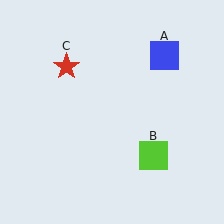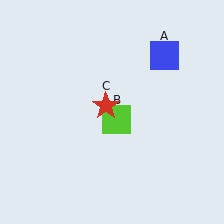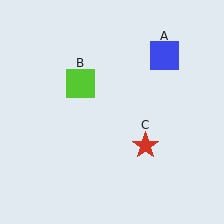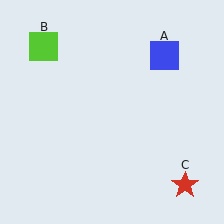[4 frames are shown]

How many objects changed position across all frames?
2 objects changed position: lime square (object B), red star (object C).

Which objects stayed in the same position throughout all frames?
Blue square (object A) remained stationary.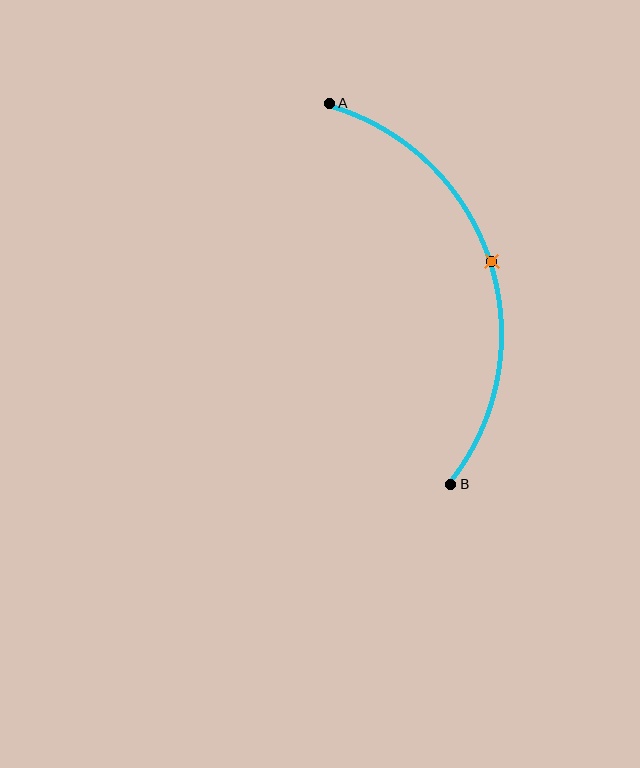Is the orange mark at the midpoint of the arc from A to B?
Yes. The orange mark lies on the arc at equal arc-length from both A and B — it is the arc midpoint.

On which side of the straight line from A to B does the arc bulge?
The arc bulges to the right of the straight line connecting A and B.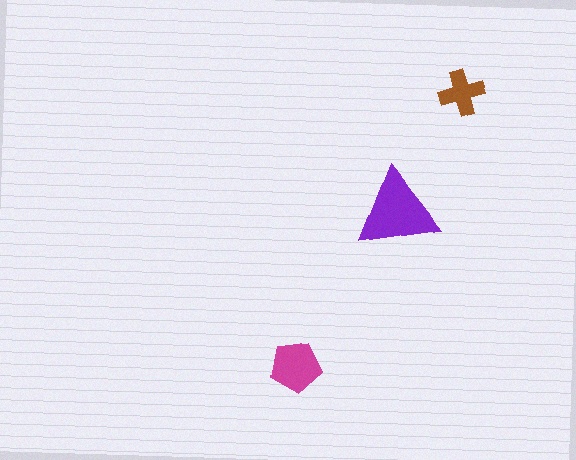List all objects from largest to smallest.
The purple triangle, the magenta pentagon, the brown cross.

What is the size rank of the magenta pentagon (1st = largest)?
2nd.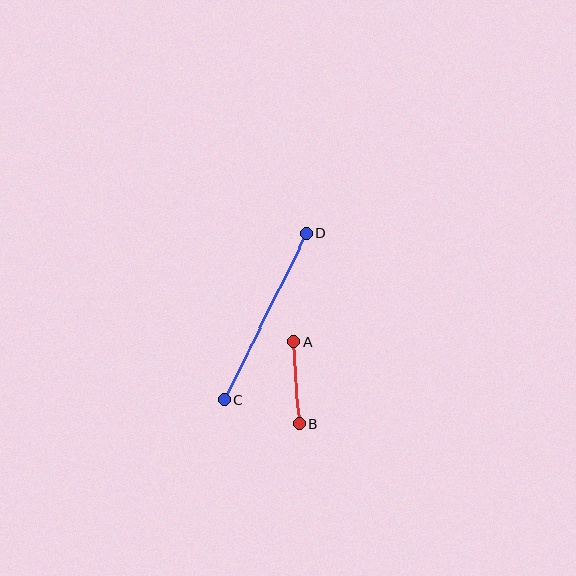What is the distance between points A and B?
The distance is approximately 82 pixels.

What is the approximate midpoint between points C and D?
The midpoint is at approximately (266, 316) pixels.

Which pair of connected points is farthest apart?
Points C and D are farthest apart.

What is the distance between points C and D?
The distance is approximately 185 pixels.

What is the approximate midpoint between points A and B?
The midpoint is at approximately (296, 383) pixels.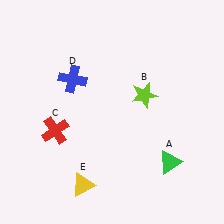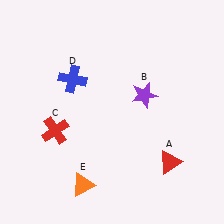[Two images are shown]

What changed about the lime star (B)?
In Image 1, B is lime. In Image 2, it changed to purple.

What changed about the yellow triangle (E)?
In Image 1, E is yellow. In Image 2, it changed to orange.